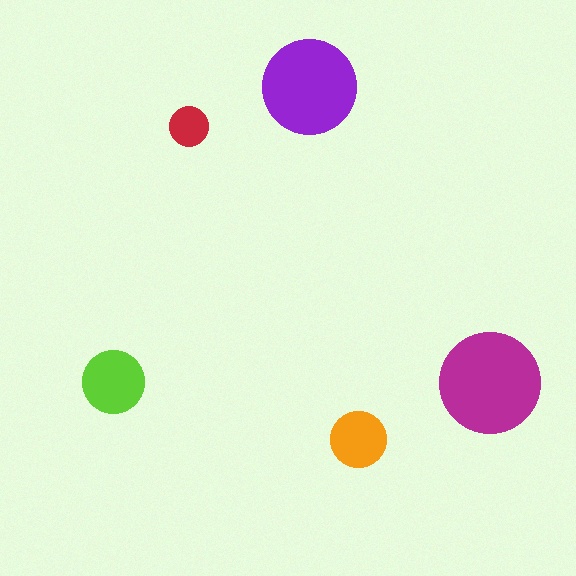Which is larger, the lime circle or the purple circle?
The purple one.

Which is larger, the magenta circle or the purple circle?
The magenta one.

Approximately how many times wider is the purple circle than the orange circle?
About 1.5 times wider.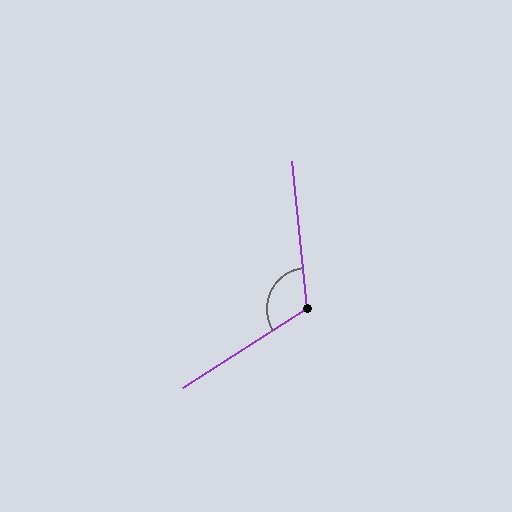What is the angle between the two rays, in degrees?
Approximately 116 degrees.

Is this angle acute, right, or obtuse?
It is obtuse.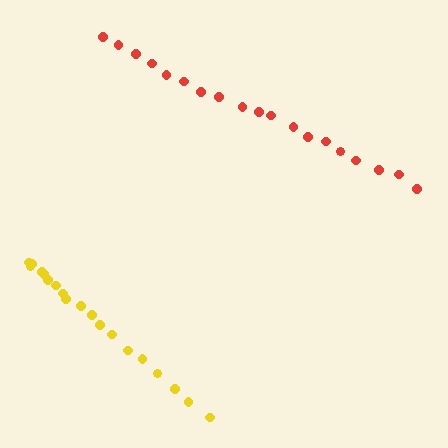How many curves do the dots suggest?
There are 2 distinct paths.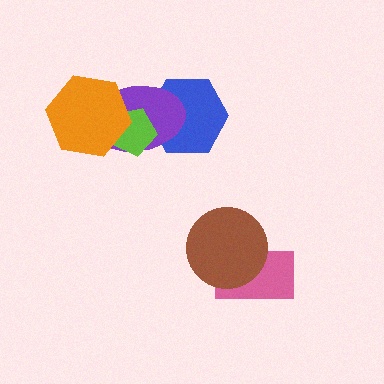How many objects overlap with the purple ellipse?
3 objects overlap with the purple ellipse.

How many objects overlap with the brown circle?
1 object overlaps with the brown circle.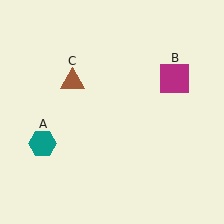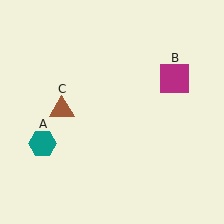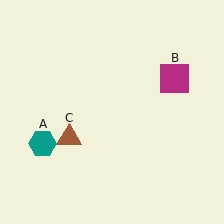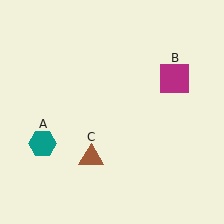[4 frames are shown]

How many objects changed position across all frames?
1 object changed position: brown triangle (object C).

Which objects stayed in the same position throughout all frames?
Teal hexagon (object A) and magenta square (object B) remained stationary.